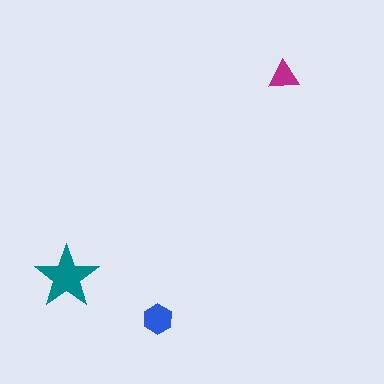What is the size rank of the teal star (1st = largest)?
1st.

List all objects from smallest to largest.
The magenta triangle, the blue hexagon, the teal star.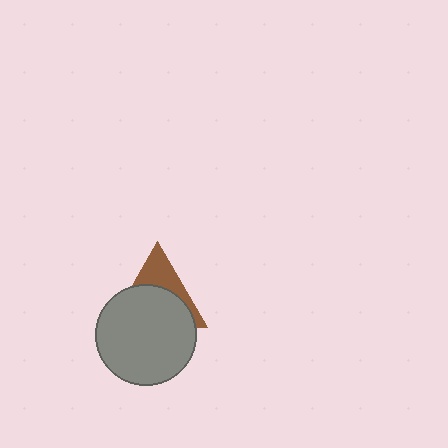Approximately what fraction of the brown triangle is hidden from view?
Roughly 64% of the brown triangle is hidden behind the gray circle.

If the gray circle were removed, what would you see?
You would see the complete brown triangle.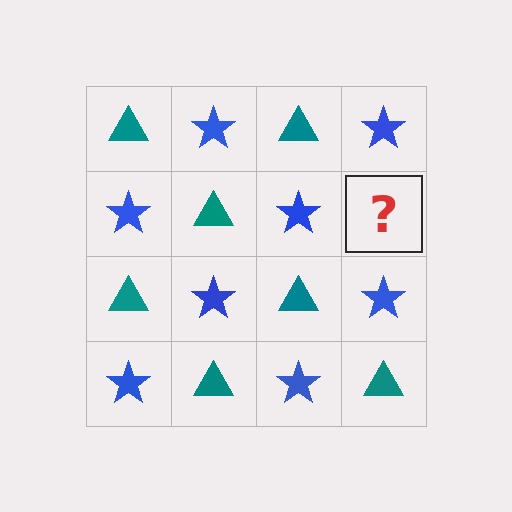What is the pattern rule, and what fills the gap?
The rule is that it alternates teal triangle and blue star in a checkerboard pattern. The gap should be filled with a teal triangle.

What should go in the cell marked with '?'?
The missing cell should contain a teal triangle.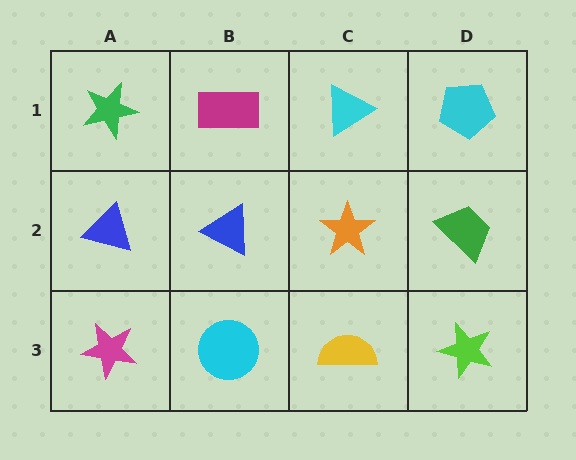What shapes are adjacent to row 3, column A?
A blue triangle (row 2, column A), a cyan circle (row 3, column B).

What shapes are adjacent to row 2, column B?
A magenta rectangle (row 1, column B), a cyan circle (row 3, column B), a blue triangle (row 2, column A), an orange star (row 2, column C).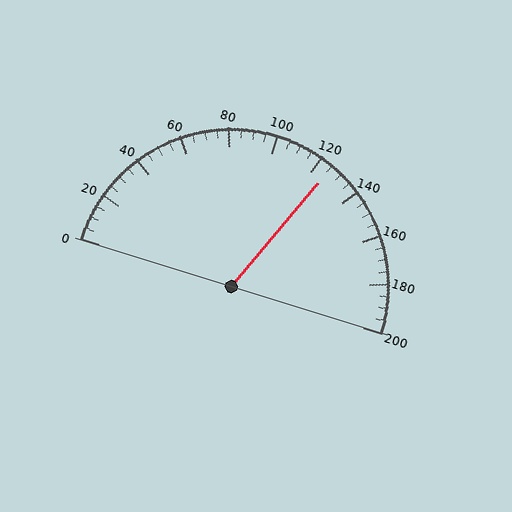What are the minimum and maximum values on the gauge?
The gauge ranges from 0 to 200.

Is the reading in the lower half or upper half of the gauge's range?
The reading is in the upper half of the range (0 to 200).